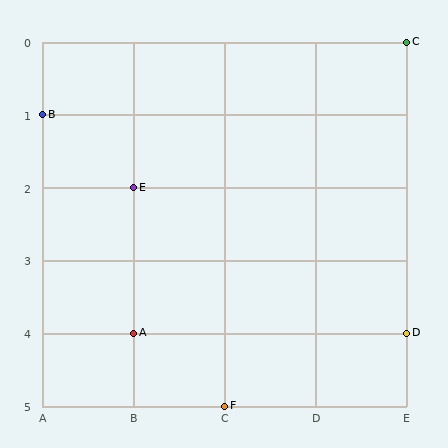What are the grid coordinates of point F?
Point F is at grid coordinates (C, 5).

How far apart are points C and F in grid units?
Points C and F are 2 columns and 5 rows apart (about 5.4 grid units diagonally).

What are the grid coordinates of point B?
Point B is at grid coordinates (A, 1).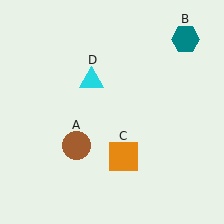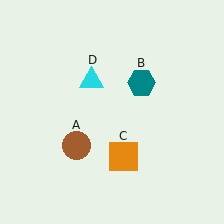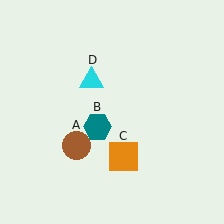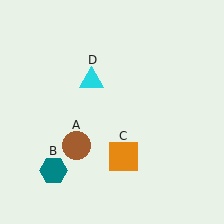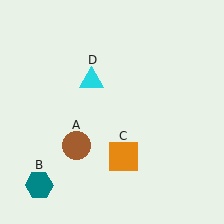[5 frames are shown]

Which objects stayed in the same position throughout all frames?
Brown circle (object A) and orange square (object C) and cyan triangle (object D) remained stationary.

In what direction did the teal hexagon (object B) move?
The teal hexagon (object B) moved down and to the left.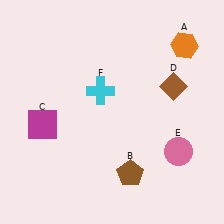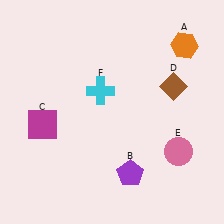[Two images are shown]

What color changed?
The pentagon (B) changed from brown in Image 1 to purple in Image 2.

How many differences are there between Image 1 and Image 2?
There is 1 difference between the two images.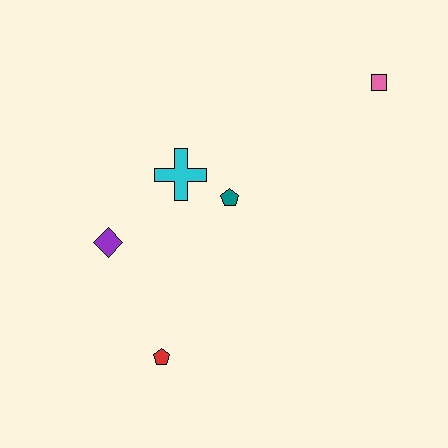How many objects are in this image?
There are 5 objects.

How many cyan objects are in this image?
There is 1 cyan object.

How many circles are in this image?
There are no circles.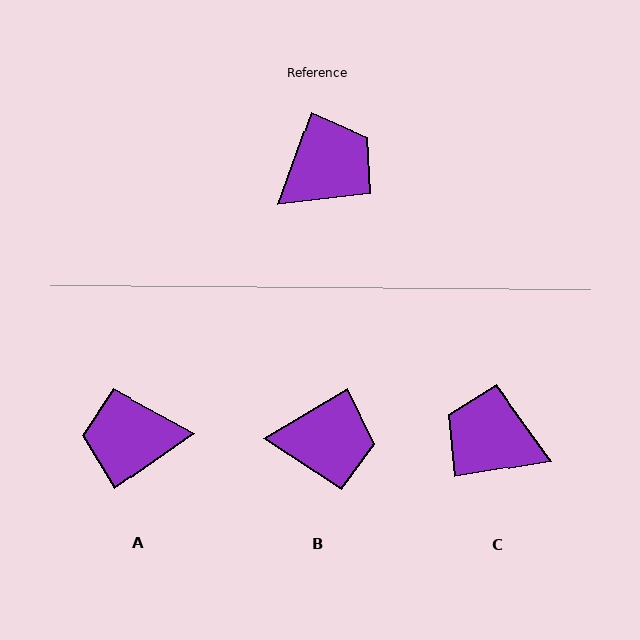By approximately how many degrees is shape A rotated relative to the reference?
Approximately 145 degrees counter-clockwise.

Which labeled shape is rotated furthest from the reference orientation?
A, about 145 degrees away.